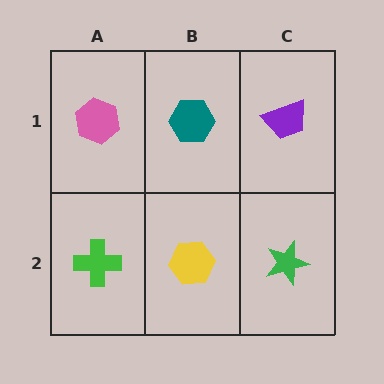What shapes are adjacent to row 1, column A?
A green cross (row 2, column A), a teal hexagon (row 1, column B).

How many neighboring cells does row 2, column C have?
2.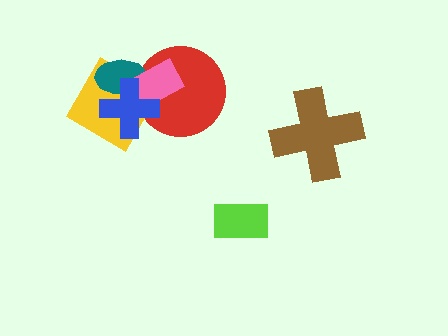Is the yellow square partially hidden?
Yes, it is partially covered by another shape.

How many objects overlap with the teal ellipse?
4 objects overlap with the teal ellipse.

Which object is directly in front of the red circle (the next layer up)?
The yellow square is directly in front of the red circle.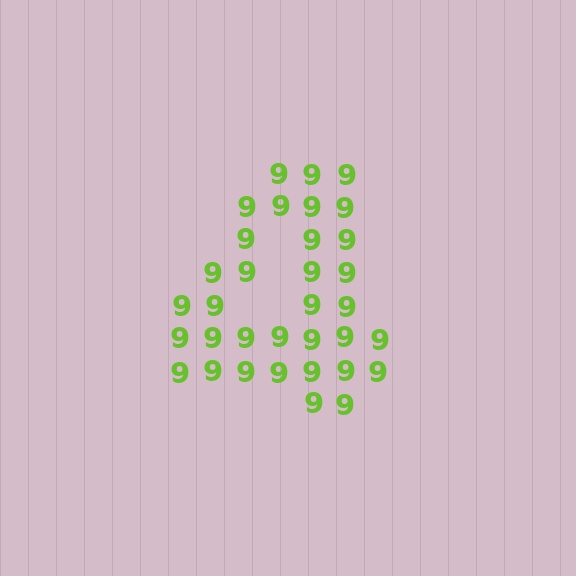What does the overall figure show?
The overall figure shows the digit 4.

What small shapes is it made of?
It is made of small digit 9's.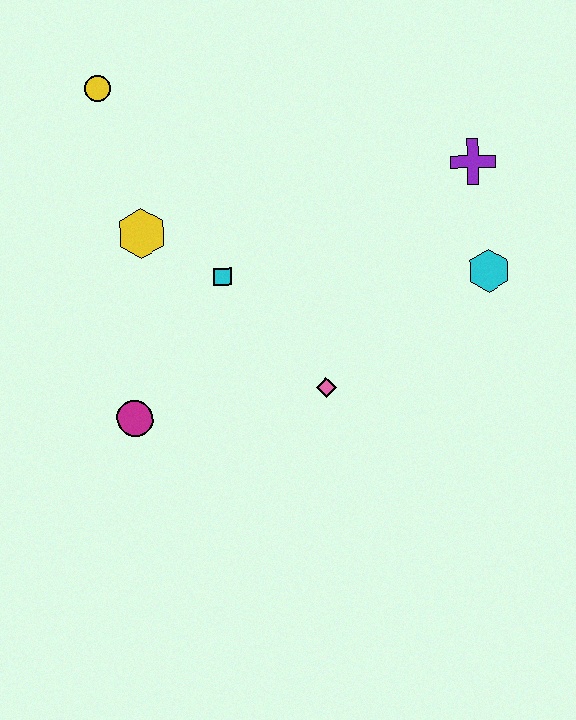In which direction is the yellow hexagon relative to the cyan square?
The yellow hexagon is to the left of the cyan square.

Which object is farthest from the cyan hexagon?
The yellow circle is farthest from the cyan hexagon.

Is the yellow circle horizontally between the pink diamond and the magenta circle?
No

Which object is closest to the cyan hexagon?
The purple cross is closest to the cyan hexagon.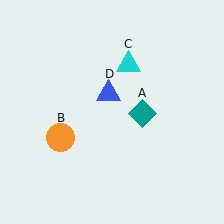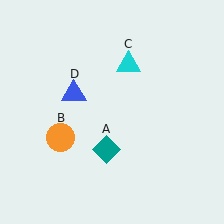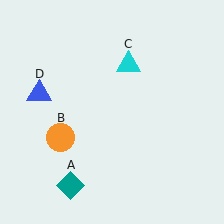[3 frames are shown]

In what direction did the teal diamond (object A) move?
The teal diamond (object A) moved down and to the left.